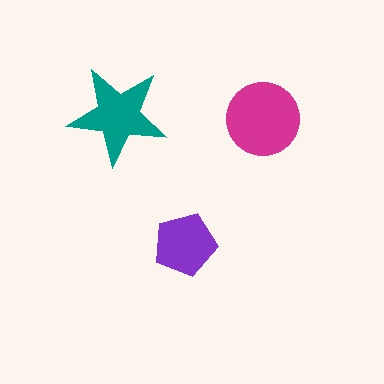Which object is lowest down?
The purple pentagon is bottommost.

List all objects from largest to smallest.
The magenta circle, the teal star, the purple pentagon.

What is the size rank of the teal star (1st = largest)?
2nd.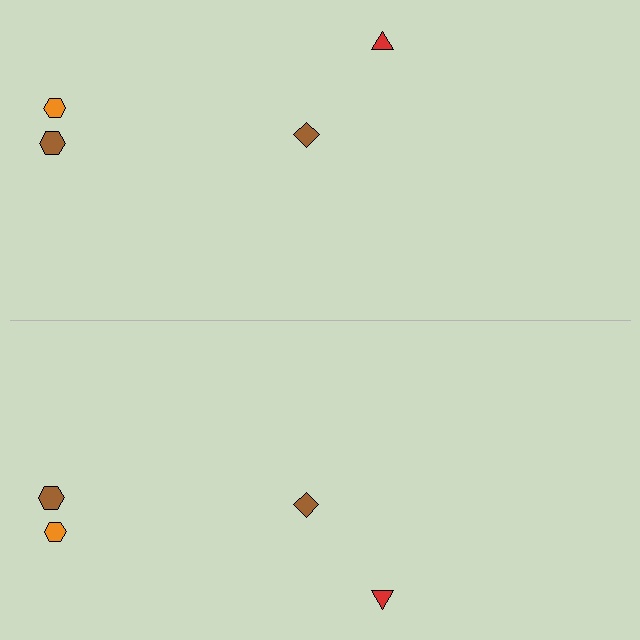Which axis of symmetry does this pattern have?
The pattern has a horizontal axis of symmetry running through the center of the image.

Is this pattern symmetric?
Yes, this pattern has bilateral (reflection) symmetry.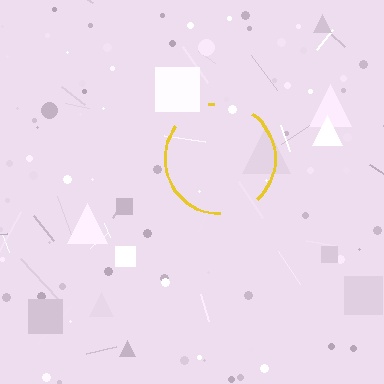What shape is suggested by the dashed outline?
The dashed outline suggests a circle.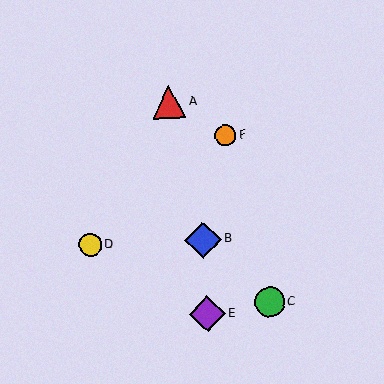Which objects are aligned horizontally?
Objects B, D are aligned horizontally.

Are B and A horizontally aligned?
No, B is at y≈240 and A is at y≈102.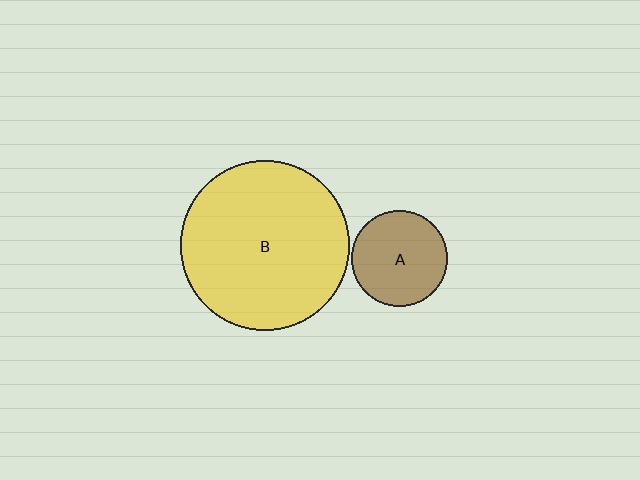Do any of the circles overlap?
No, none of the circles overlap.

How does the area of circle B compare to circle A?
Approximately 3.1 times.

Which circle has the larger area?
Circle B (yellow).